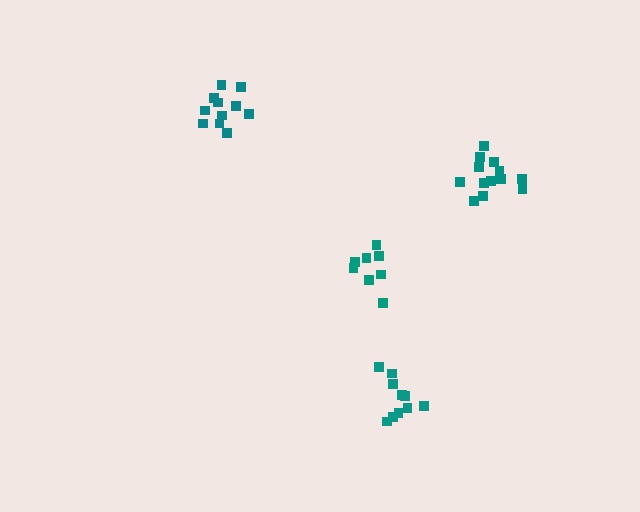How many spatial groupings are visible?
There are 4 spatial groupings.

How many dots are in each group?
Group 1: 8 dots, Group 2: 13 dots, Group 3: 10 dots, Group 4: 11 dots (42 total).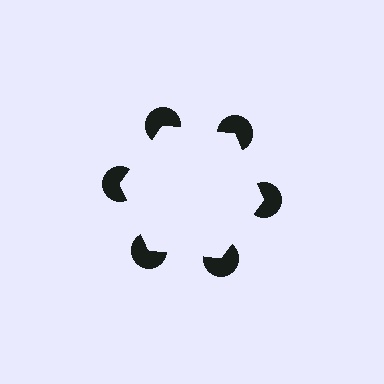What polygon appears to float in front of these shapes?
An illusory hexagon — its edges are inferred from the aligned wedge cuts in the pac-man discs, not physically drawn.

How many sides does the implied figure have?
6 sides.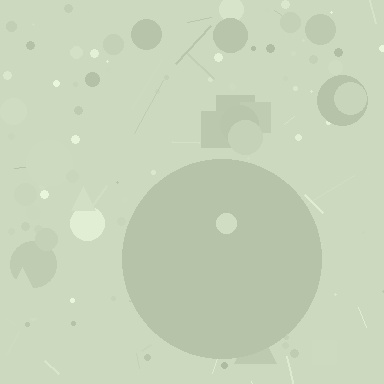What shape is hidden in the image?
A circle is hidden in the image.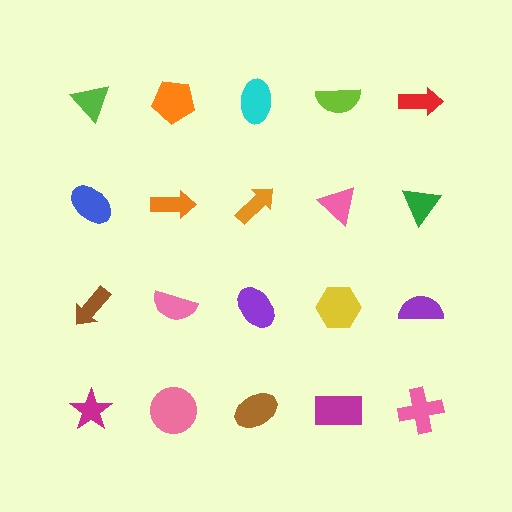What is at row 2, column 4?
A pink triangle.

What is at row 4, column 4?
A magenta rectangle.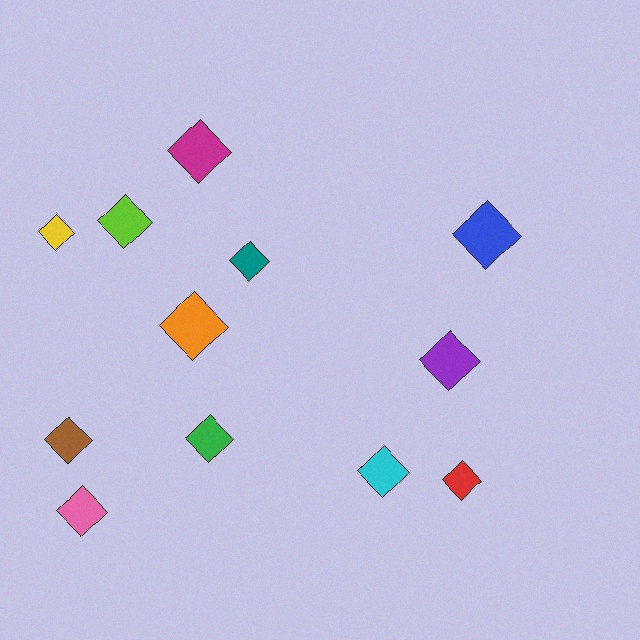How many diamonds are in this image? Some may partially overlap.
There are 12 diamonds.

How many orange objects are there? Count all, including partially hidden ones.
There is 1 orange object.